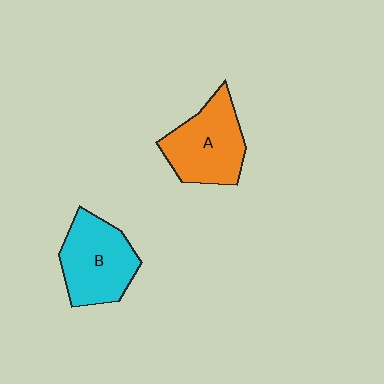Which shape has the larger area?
Shape A (orange).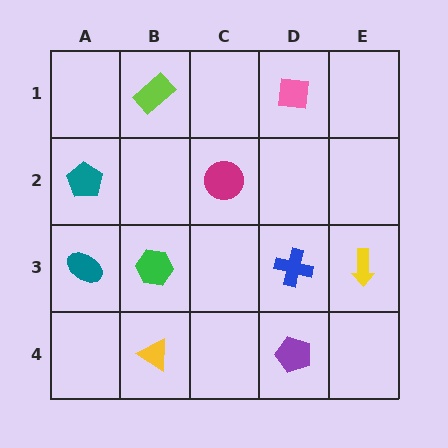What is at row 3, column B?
A green hexagon.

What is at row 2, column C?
A magenta circle.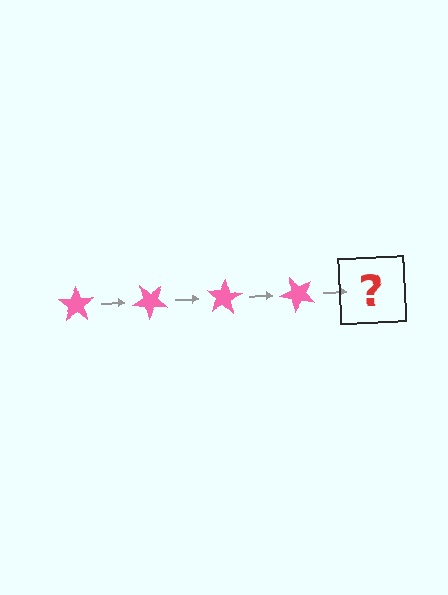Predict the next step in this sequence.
The next step is a pink star rotated 160 degrees.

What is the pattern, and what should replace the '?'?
The pattern is that the star rotates 40 degrees each step. The '?' should be a pink star rotated 160 degrees.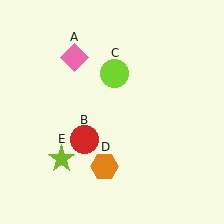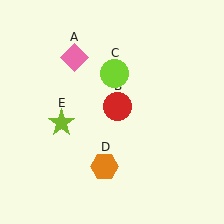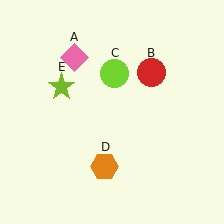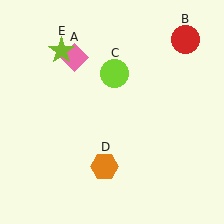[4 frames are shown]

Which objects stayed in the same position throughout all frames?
Pink diamond (object A) and lime circle (object C) and orange hexagon (object D) remained stationary.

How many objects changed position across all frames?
2 objects changed position: red circle (object B), lime star (object E).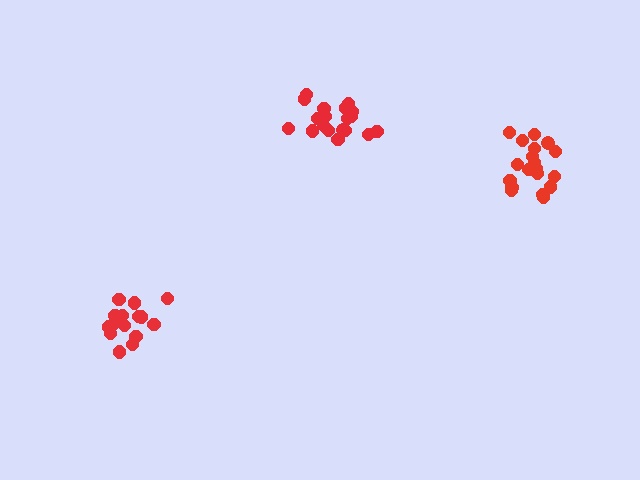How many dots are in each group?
Group 1: 19 dots, Group 2: 16 dots, Group 3: 20 dots (55 total).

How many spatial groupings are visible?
There are 3 spatial groupings.